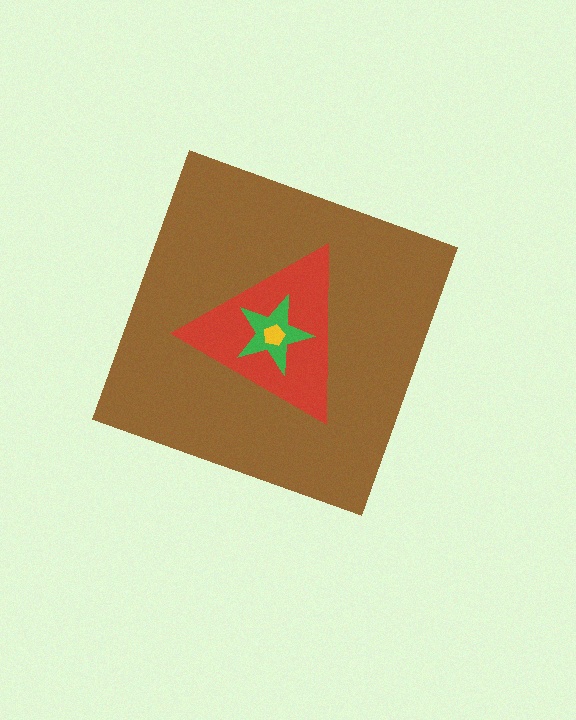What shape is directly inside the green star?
The yellow pentagon.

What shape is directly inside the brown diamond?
The red triangle.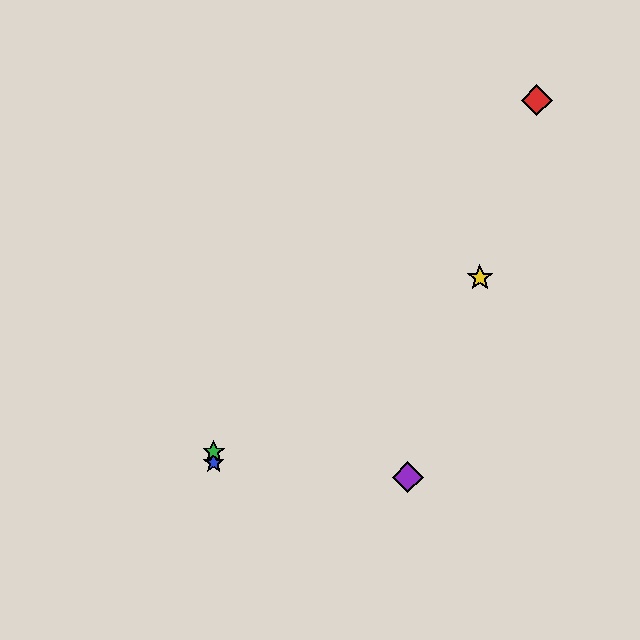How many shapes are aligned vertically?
2 shapes (the blue star, the green star) are aligned vertically.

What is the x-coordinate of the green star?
The green star is at x≈214.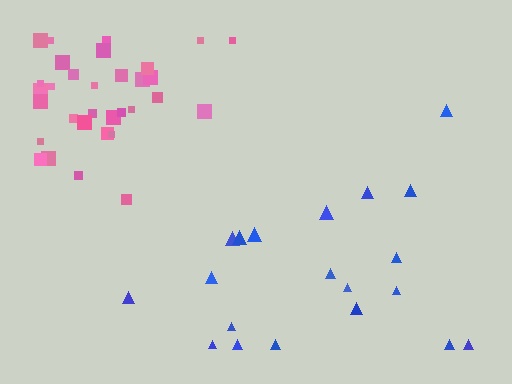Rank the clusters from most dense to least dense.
pink, blue.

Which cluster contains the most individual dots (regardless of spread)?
Pink (33).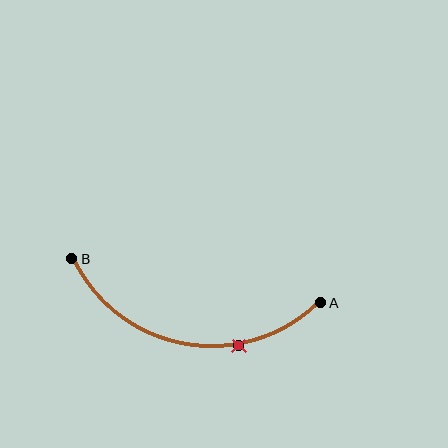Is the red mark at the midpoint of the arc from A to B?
No. The red mark lies on the arc but is closer to endpoint A. The arc midpoint would be at the point on the curve equidistant along the arc from both A and B.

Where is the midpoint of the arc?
The arc midpoint is the point on the curve farthest from the straight line joining A and B. It sits below that line.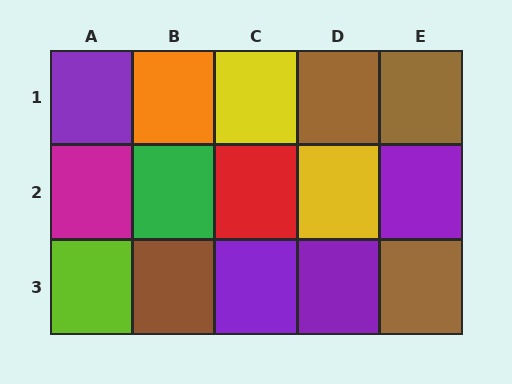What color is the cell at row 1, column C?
Yellow.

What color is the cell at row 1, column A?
Purple.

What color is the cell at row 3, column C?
Purple.